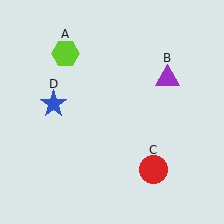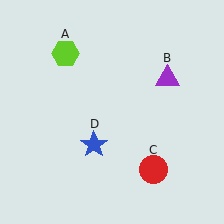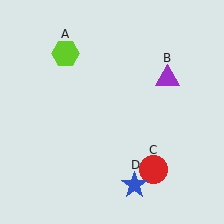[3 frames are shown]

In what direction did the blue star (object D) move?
The blue star (object D) moved down and to the right.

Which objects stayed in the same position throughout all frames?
Lime hexagon (object A) and purple triangle (object B) and red circle (object C) remained stationary.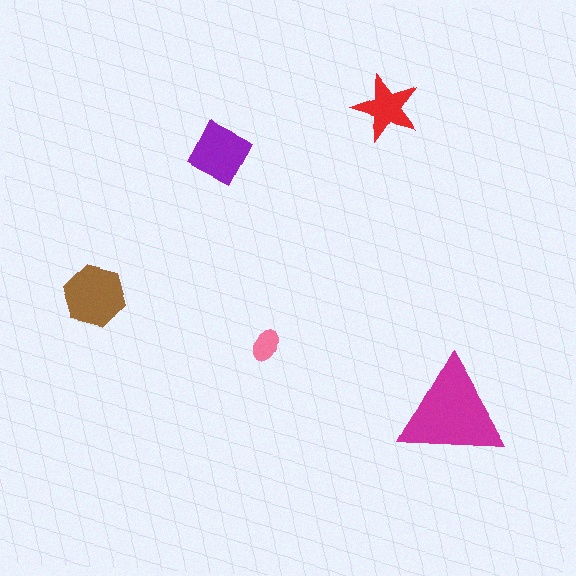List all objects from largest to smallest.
The magenta triangle, the brown hexagon, the purple diamond, the red star, the pink ellipse.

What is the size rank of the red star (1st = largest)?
4th.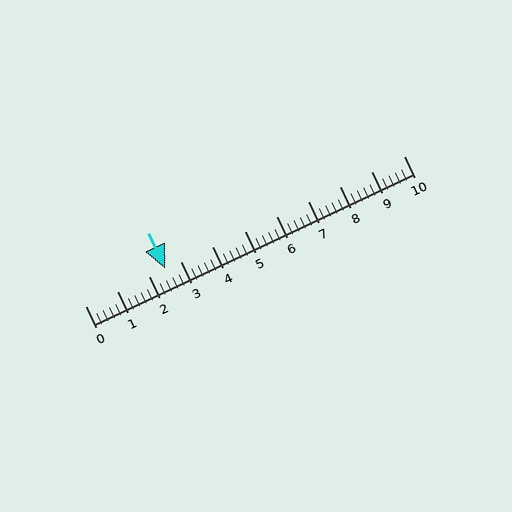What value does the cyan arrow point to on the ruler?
The cyan arrow points to approximately 2.5.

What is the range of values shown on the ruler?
The ruler shows values from 0 to 10.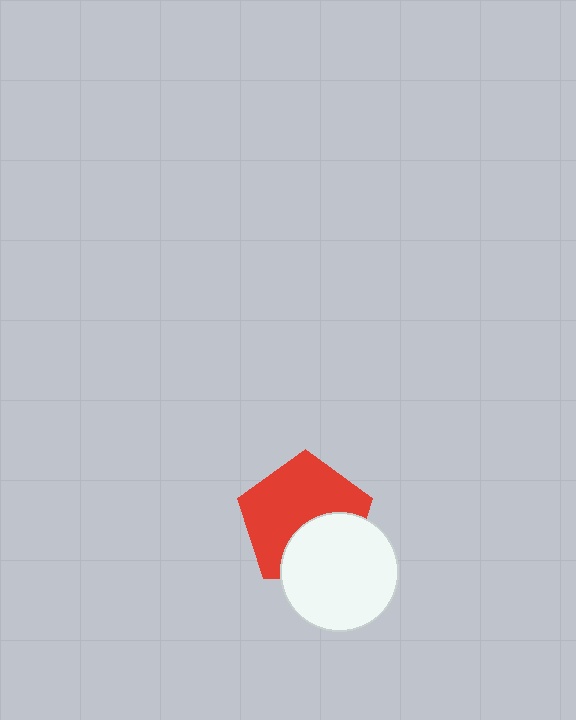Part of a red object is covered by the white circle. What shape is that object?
It is a pentagon.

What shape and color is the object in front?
The object in front is a white circle.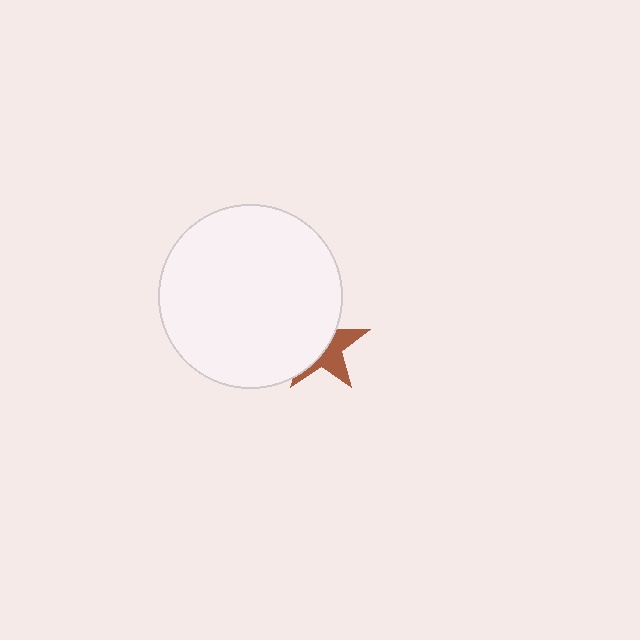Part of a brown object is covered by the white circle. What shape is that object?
It is a star.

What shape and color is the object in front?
The object in front is a white circle.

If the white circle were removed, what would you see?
You would see the complete brown star.